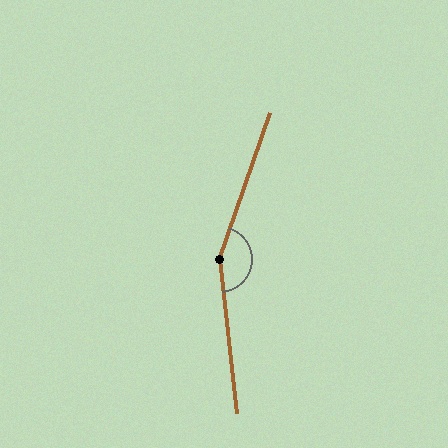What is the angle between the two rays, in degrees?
Approximately 155 degrees.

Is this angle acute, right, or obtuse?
It is obtuse.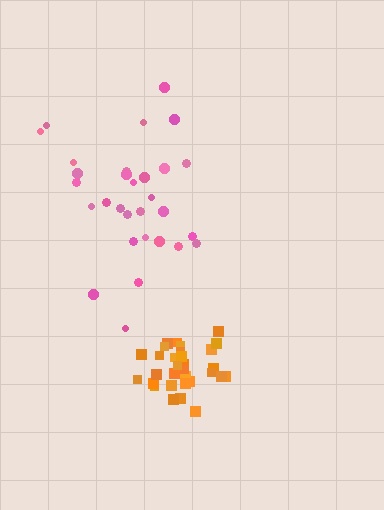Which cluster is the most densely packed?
Orange.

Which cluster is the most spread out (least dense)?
Pink.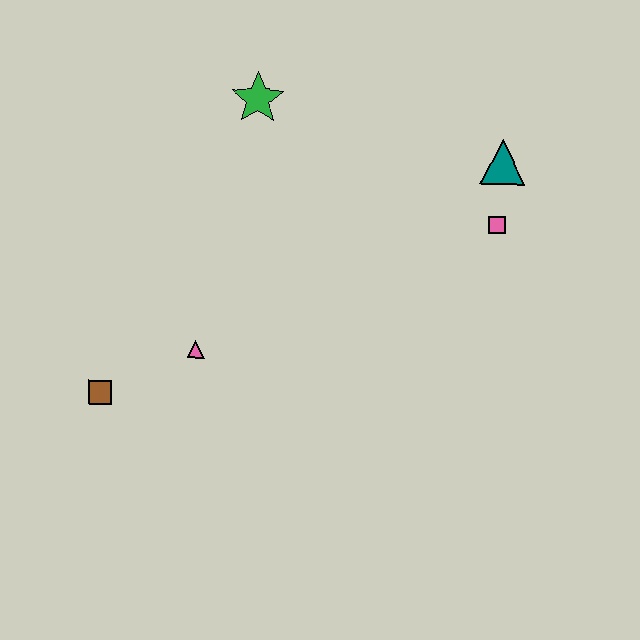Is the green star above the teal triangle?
Yes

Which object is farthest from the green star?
The brown square is farthest from the green star.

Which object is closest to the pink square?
The teal triangle is closest to the pink square.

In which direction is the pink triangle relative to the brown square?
The pink triangle is to the right of the brown square.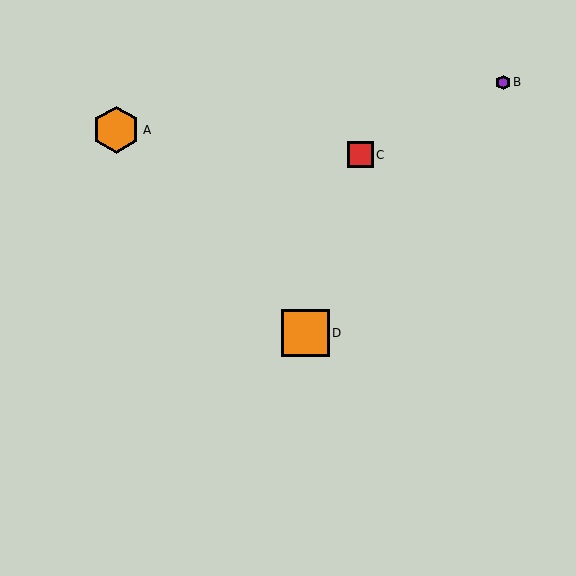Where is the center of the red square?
The center of the red square is at (360, 155).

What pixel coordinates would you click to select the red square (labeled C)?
Click at (360, 155) to select the red square C.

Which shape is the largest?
The orange hexagon (labeled A) is the largest.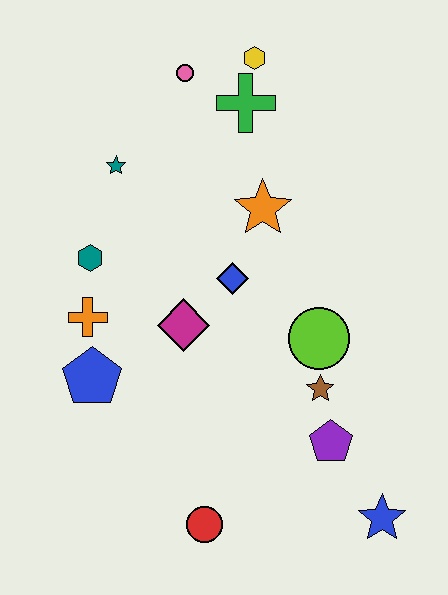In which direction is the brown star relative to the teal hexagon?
The brown star is to the right of the teal hexagon.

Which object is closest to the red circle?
The purple pentagon is closest to the red circle.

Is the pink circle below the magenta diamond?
No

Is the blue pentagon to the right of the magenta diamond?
No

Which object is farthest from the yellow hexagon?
The blue star is farthest from the yellow hexagon.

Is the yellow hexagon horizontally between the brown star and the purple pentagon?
No